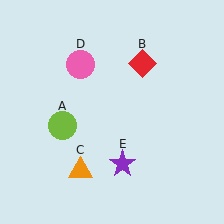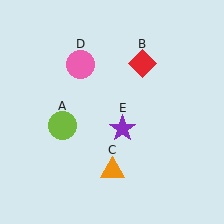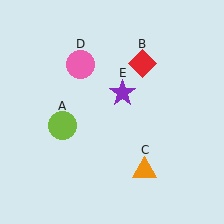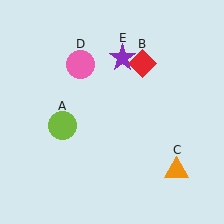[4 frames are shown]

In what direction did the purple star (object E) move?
The purple star (object E) moved up.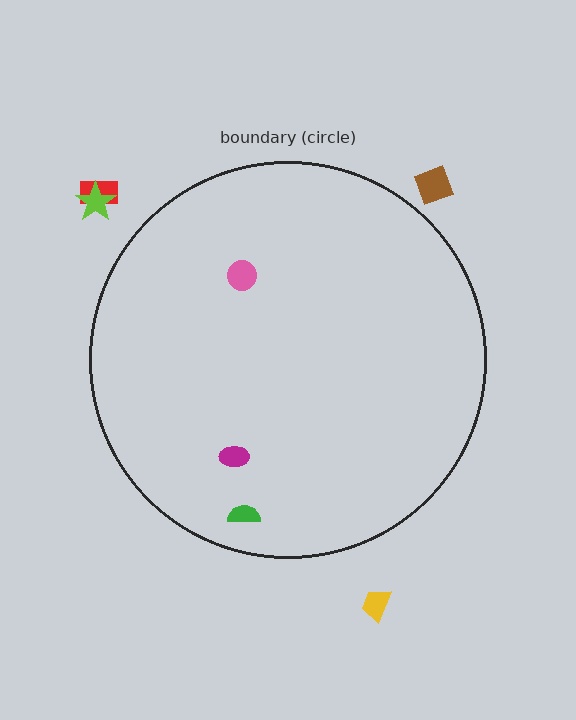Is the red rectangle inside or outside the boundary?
Outside.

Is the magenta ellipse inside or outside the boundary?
Inside.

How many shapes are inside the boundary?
3 inside, 4 outside.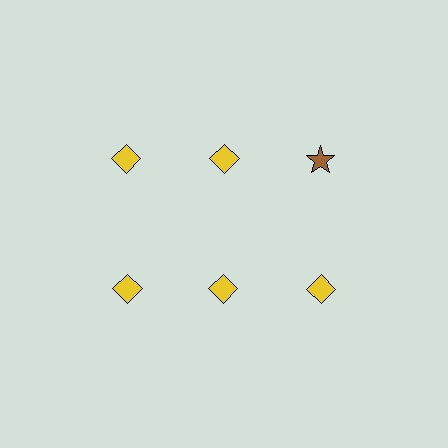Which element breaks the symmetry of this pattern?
The brown star in the top row, center column breaks the symmetry. All other shapes are yellow diamonds.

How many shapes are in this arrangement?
There are 6 shapes arranged in a grid pattern.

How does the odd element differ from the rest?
It differs in both color (brown instead of yellow) and shape (star instead of diamond).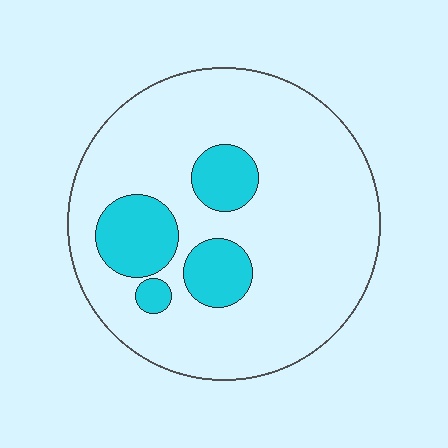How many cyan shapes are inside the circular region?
4.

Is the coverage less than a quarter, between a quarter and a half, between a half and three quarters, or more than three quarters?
Less than a quarter.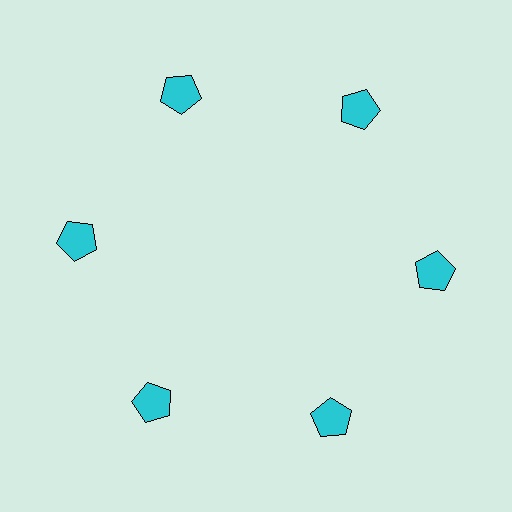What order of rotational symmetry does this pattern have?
This pattern has 6-fold rotational symmetry.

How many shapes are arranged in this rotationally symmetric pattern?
There are 6 shapes, arranged in 6 groups of 1.